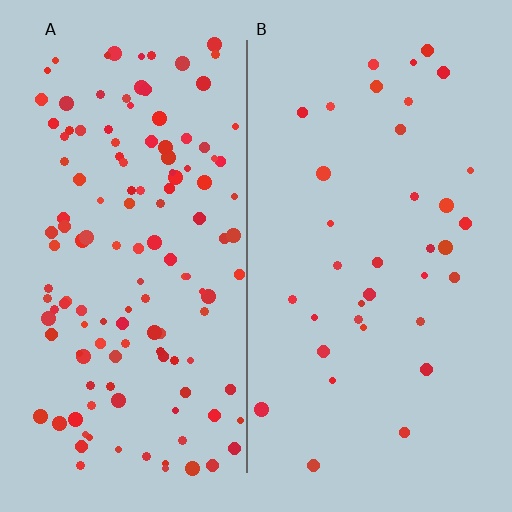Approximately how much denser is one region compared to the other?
Approximately 3.7× — region A over region B.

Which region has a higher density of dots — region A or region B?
A (the left).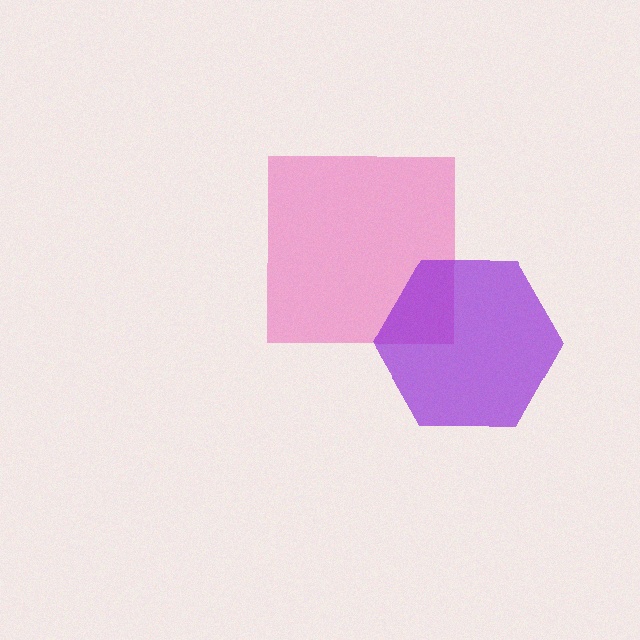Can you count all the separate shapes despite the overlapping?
Yes, there are 2 separate shapes.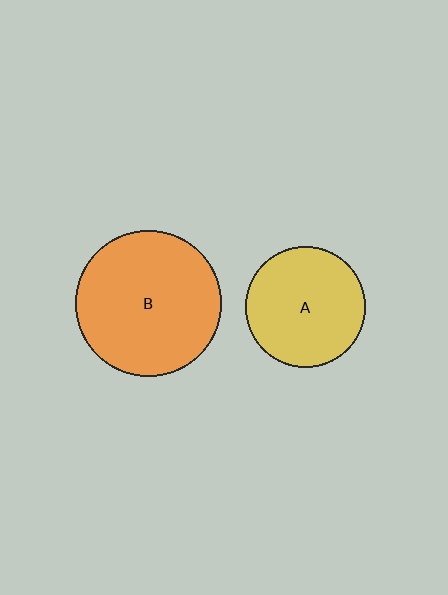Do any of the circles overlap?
No, none of the circles overlap.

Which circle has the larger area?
Circle B (orange).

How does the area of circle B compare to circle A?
Approximately 1.5 times.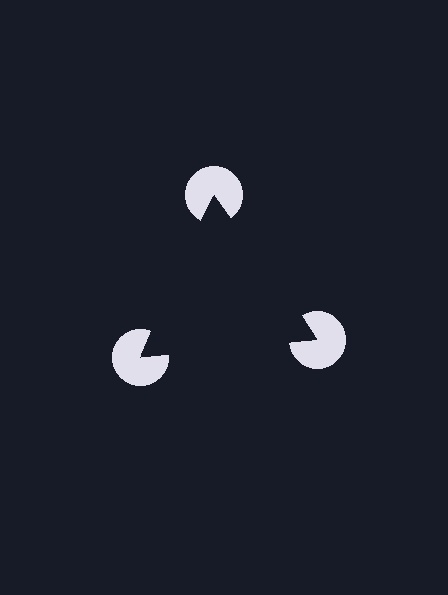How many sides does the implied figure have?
3 sides.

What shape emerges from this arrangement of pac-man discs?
An illusory triangle — its edges are inferred from the aligned wedge cuts in the pac-man discs, not physically drawn.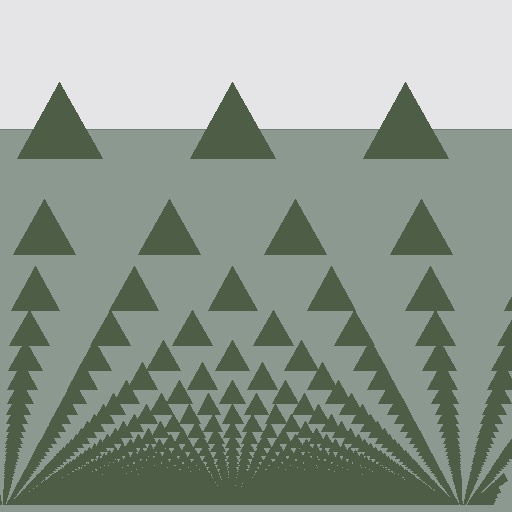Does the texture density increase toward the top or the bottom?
Density increases toward the bottom.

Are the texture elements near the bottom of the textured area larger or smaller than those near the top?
Smaller. The gradient is inverted — elements near the bottom are smaller and denser.